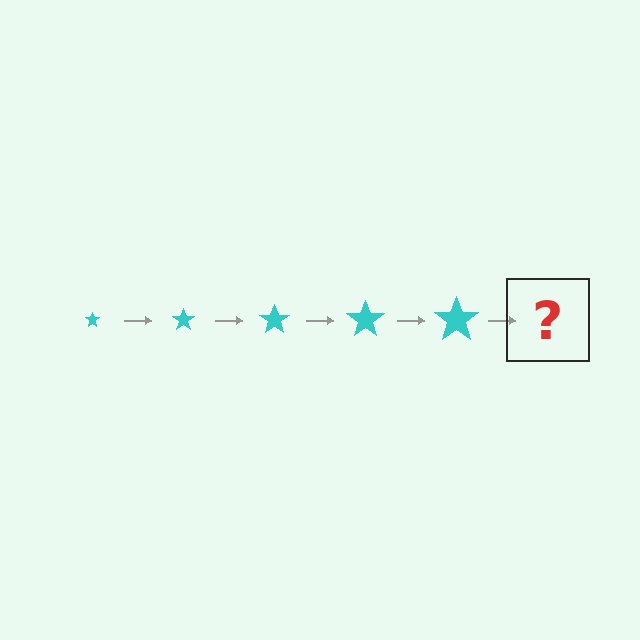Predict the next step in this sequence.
The next step is a cyan star, larger than the previous one.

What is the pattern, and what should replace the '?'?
The pattern is that the star gets progressively larger each step. The '?' should be a cyan star, larger than the previous one.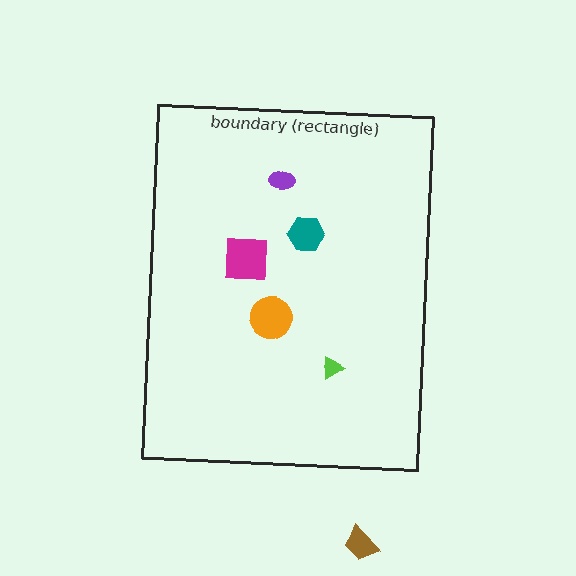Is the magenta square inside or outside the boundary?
Inside.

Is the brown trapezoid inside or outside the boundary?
Outside.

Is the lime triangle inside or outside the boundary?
Inside.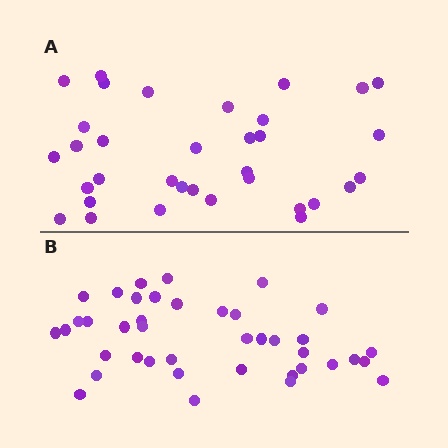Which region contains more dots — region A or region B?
Region B (the bottom region) has more dots.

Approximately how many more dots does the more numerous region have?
Region B has about 6 more dots than region A.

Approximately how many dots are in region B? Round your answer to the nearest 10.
About 40 dots.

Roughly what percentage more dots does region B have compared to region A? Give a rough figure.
About 20% more.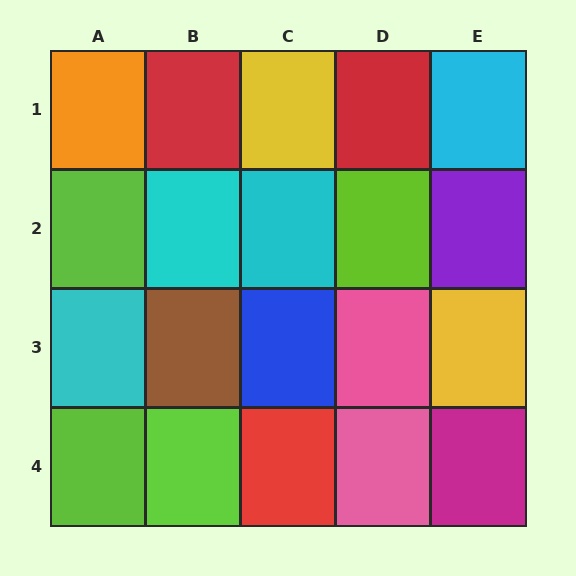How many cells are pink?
2 cells are pink.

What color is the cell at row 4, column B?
Lime.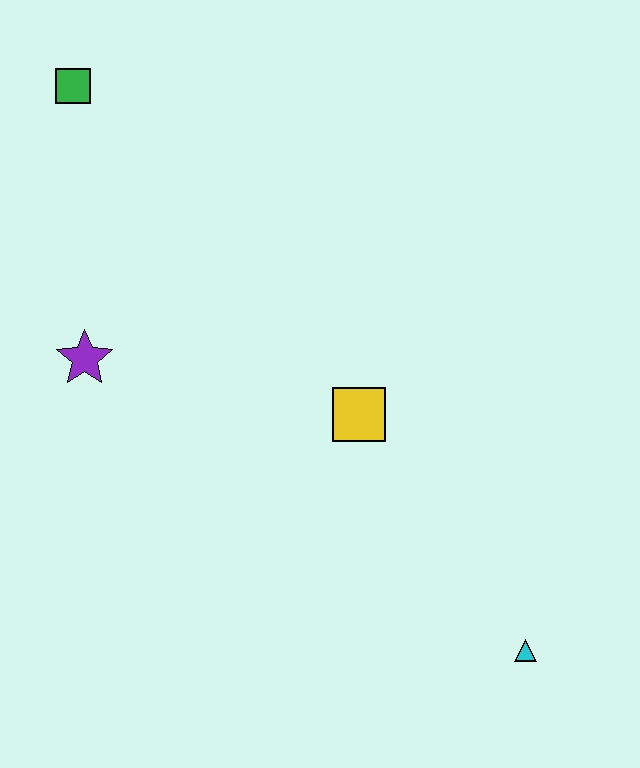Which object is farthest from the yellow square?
The green square is farthest from the yellow square.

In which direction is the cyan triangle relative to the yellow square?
The cyan triangle is below the yellow square.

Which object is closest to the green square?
The purple star is closest to the green square.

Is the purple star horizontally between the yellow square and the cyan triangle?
No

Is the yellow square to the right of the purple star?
Yes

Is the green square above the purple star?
Yes